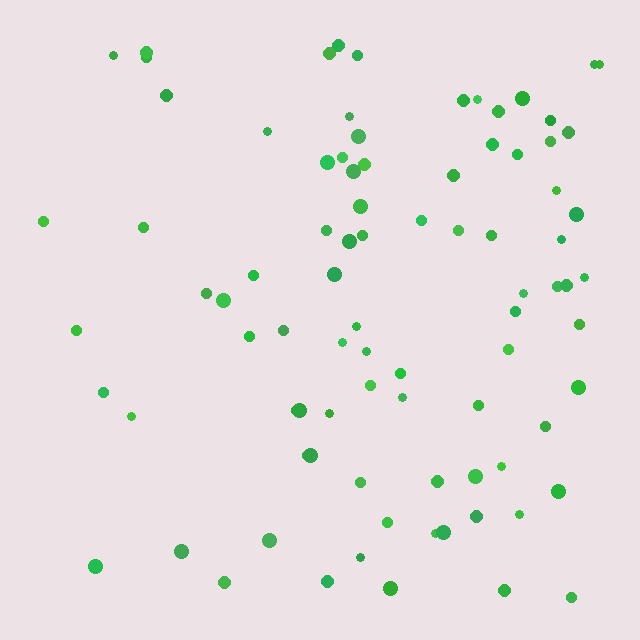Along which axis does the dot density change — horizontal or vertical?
Horizontal.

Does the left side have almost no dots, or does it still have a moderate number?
Still a moderate number, just noticeably fewer than the right.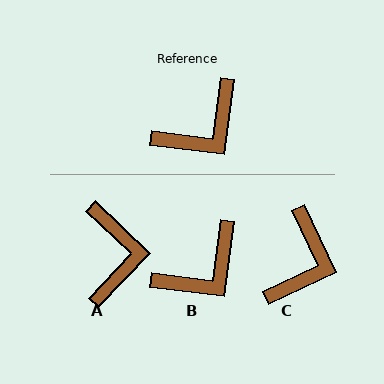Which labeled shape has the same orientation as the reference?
B.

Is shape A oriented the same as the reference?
No, it is off by about 54 degrees.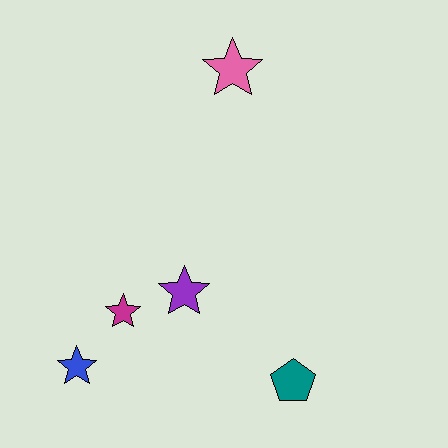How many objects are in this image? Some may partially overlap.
There are 5 objects.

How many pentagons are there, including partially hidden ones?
There is 1 pentagon.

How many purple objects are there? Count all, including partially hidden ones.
There is 1 purple object.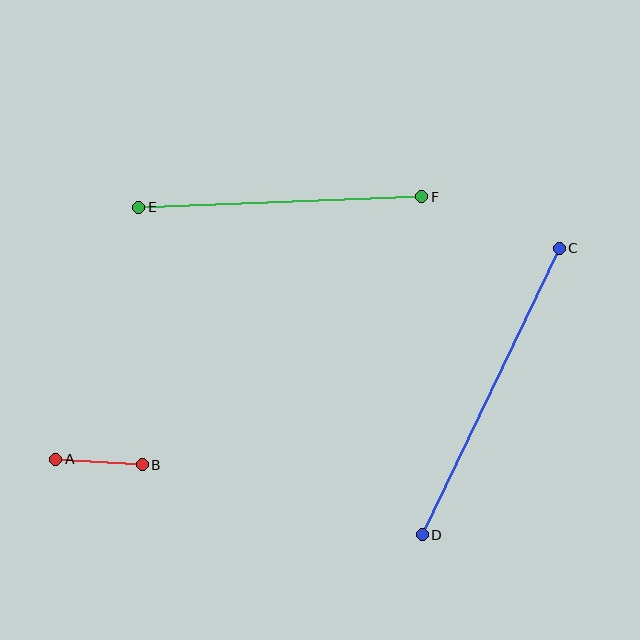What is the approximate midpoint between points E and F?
The midpoint is at approximately (280, 202) pixels.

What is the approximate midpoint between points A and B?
The midpoint is at approximately (99, 462) pixels.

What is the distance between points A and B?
The distance is approximately 86 pixels.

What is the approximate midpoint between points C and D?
The midpoint is at approximately (491, 392) pixels.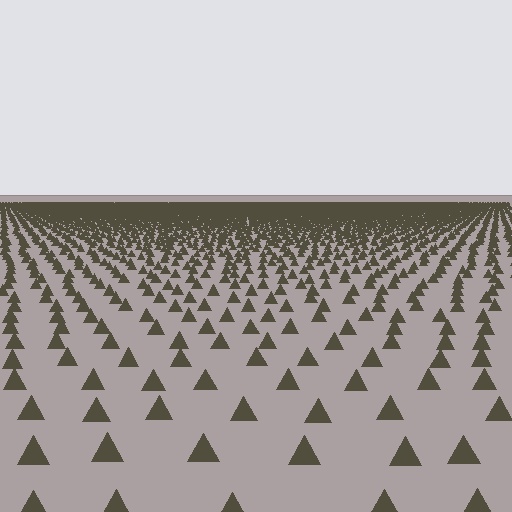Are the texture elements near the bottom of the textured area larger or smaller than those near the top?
Larger. Near the bottom, elements are closer to the viewer and appear at a bigger on-screen size.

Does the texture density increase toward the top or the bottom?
Density increases toward the top.